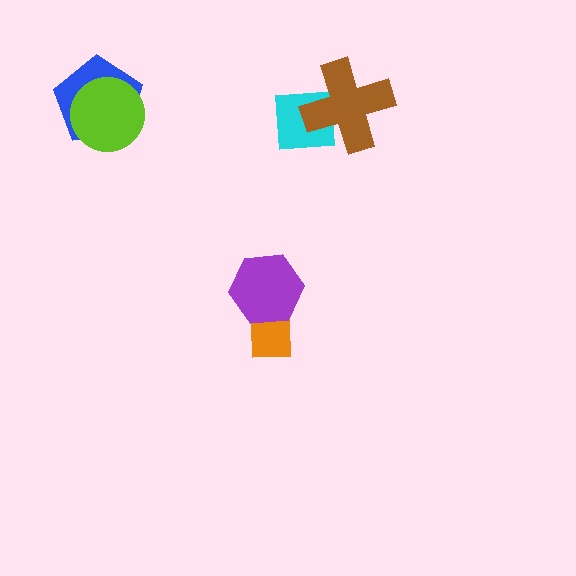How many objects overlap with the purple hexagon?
1 object overlaps with the purple hexagon.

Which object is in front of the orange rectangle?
The purple hexagon is in front of the orange rectangle.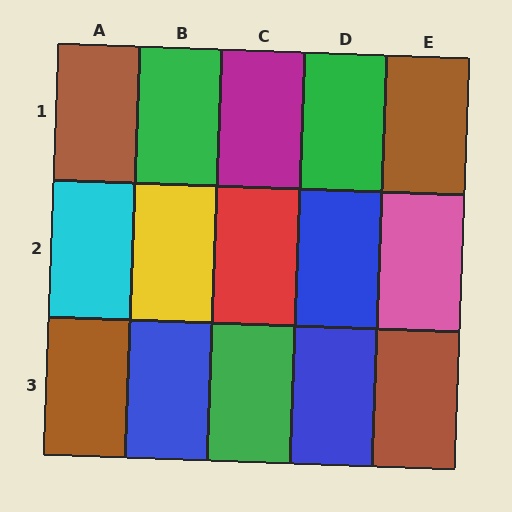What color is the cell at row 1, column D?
Green.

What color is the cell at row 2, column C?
Red.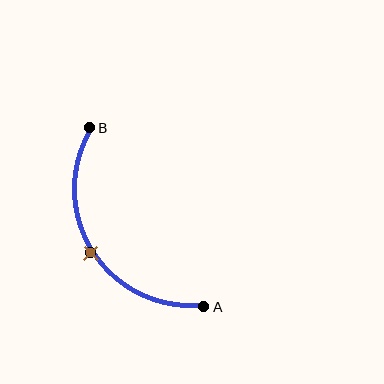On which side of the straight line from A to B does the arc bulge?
The arc bulges to the left of the straight line connecting A and B.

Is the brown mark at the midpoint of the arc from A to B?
Yes. The brown mark lies on the arc at equal arc-length from both A and B — it is the arc midpoint.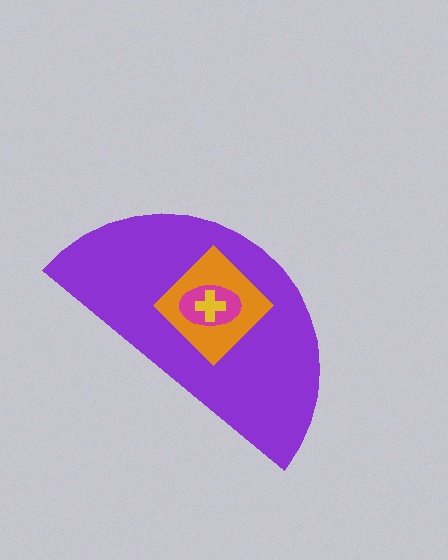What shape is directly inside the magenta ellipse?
The yellow cross.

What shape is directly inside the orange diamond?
The magenta ellipse.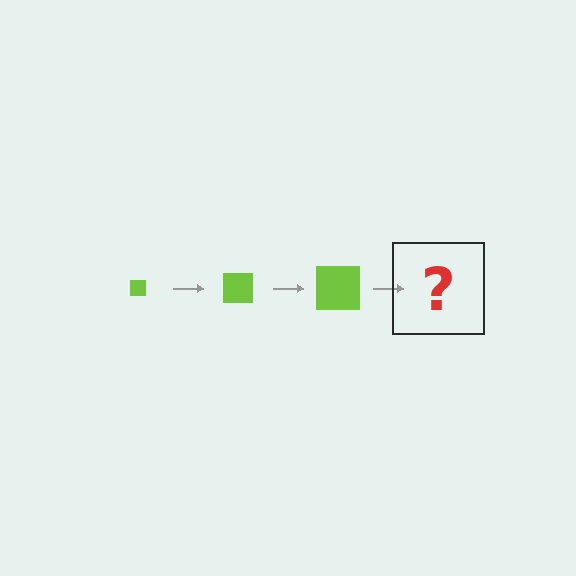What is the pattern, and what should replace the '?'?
The pattern is that the square gets progressively larger each step. The '?' should be a lime square, larger than the previous one.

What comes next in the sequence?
The next element should be a lime square, larger than the previous one.